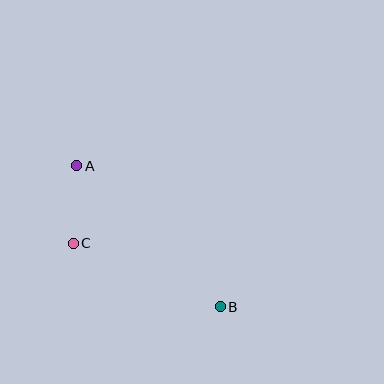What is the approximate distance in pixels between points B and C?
The distance between B and C is approximately 160 pixels.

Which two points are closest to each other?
Points A and C are closest to each other.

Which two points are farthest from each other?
Points A and B are farthest from each other.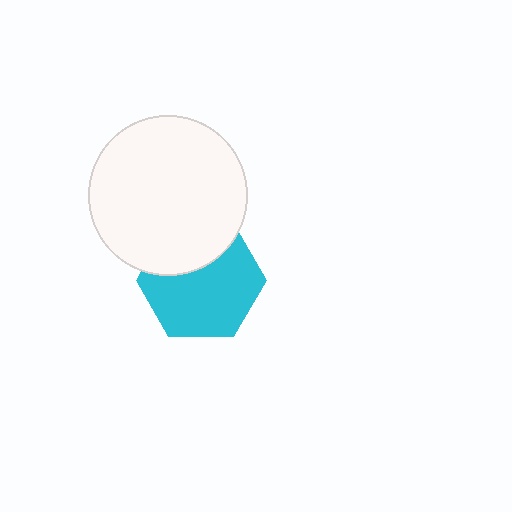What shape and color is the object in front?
The object in front is a white circle.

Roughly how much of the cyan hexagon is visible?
Most of it is visible (roughly 68%).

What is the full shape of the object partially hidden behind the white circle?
The partially hidden object is a cyan hexagon.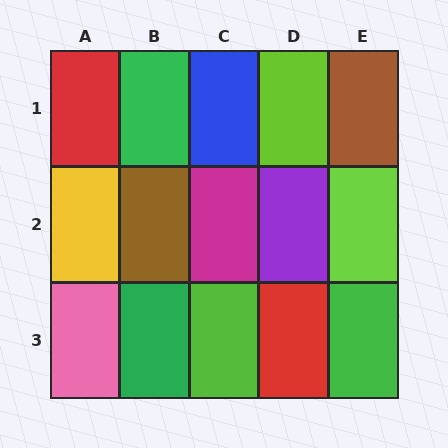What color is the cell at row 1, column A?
Red.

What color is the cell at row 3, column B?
Green.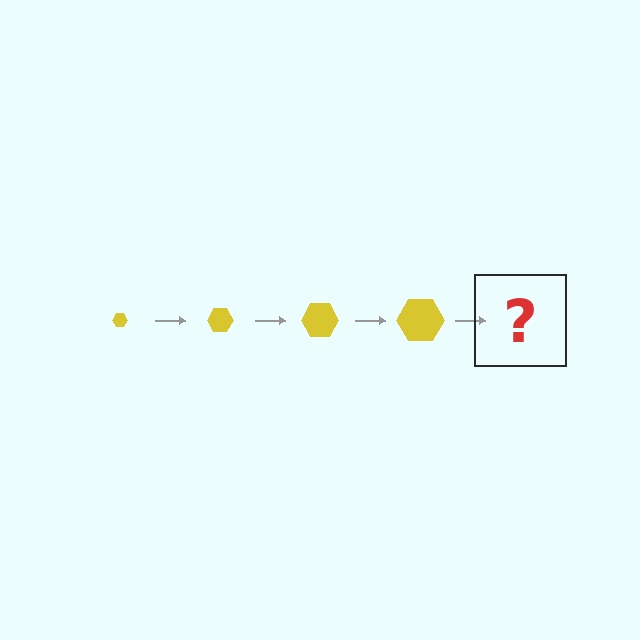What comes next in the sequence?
The next element should be a yellow hexagon, larger than the previous one.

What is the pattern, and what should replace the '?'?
The pattern is that the hexagon gets progressively larger each step. The '?' should be a yellow hexagon, larger than the previous one.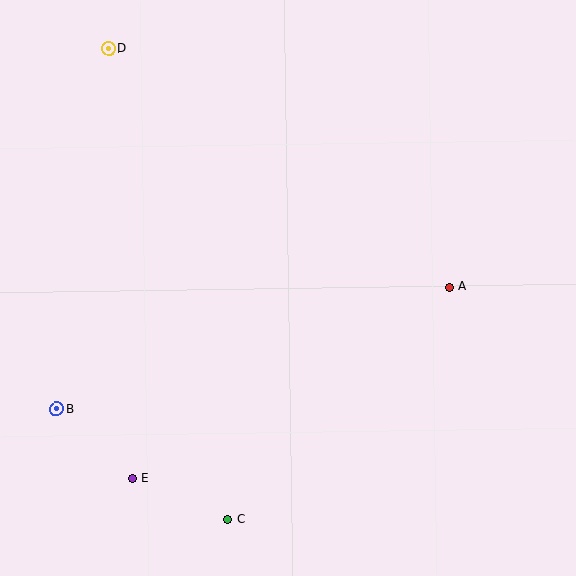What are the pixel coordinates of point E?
Point E is at (132, 479).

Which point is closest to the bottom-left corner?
Point E is closest to the bottom-left corner.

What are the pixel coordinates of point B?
Point B is at (57, 409).